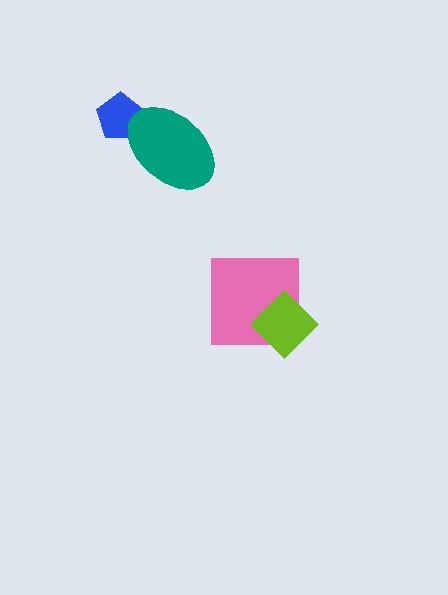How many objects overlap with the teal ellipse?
1 object overlaps with the teal ellipse.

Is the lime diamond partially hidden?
No, no other shape covers it.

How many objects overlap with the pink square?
1 object overlaps with the pink square.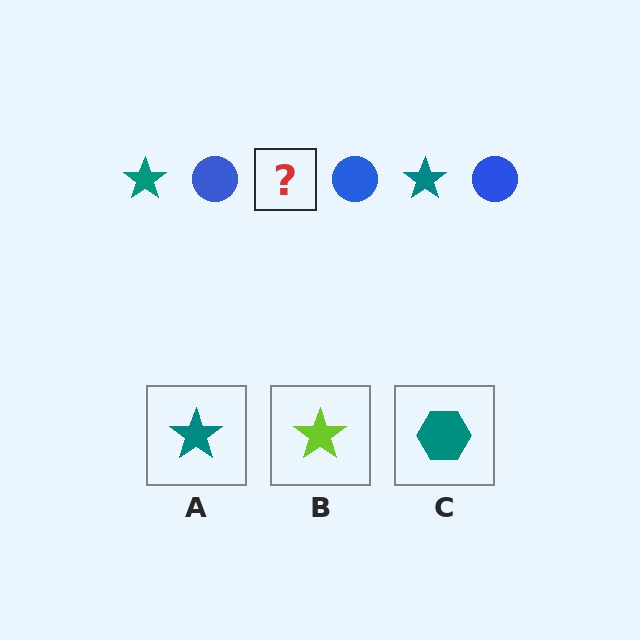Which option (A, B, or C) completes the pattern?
A.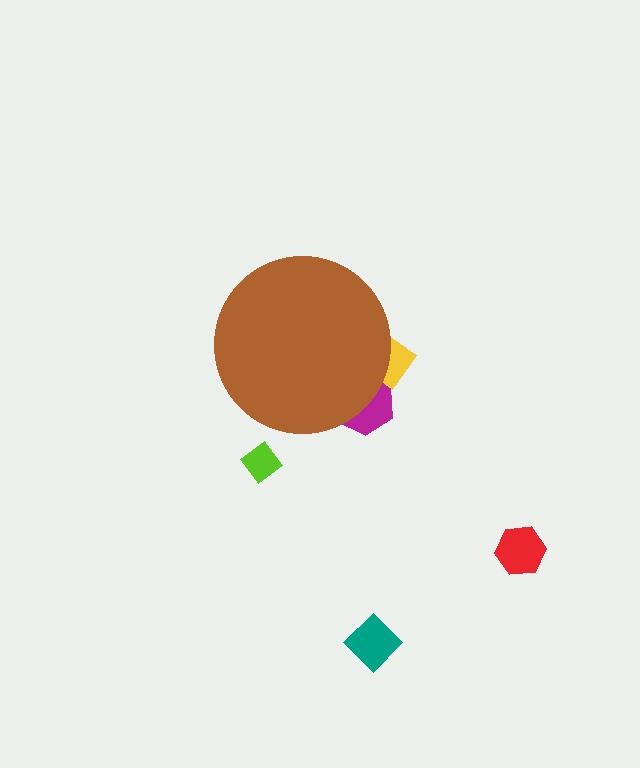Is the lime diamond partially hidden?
No, the lime diamond is fully visible.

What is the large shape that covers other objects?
A brown circle.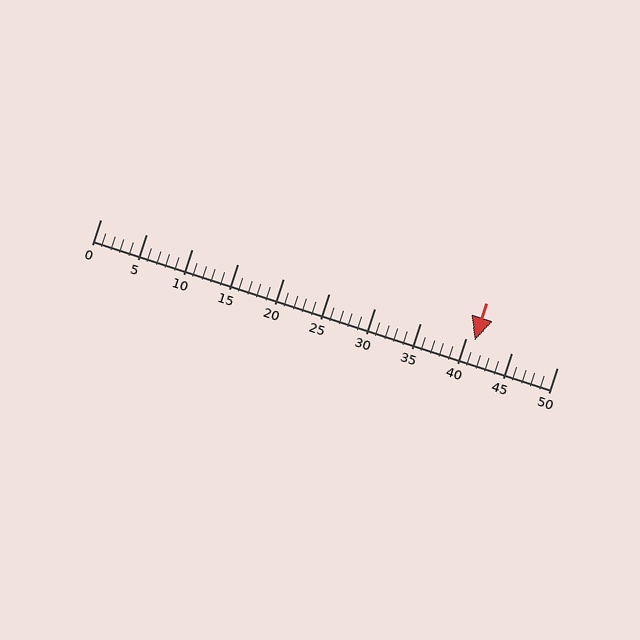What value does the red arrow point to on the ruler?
The red arrow points to approximately 41.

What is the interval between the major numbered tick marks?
The major tick marks are spaced 5 units apart.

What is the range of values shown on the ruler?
The ruler shows values from 0 to 50.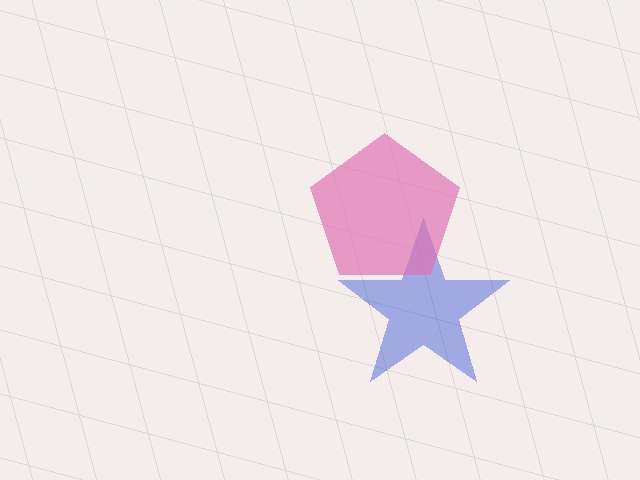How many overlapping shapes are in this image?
There are 2 overlapping shapes in the image.